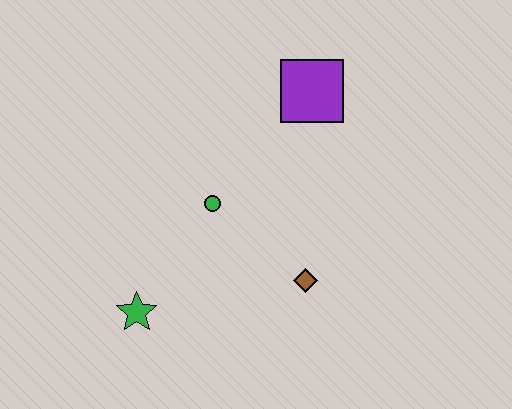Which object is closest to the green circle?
The brown diamond is closest to the green circle.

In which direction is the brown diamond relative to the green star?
The brown diamond is to the right of the green star.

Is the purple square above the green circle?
Yes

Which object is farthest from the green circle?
The purple square is farthest from the green circle.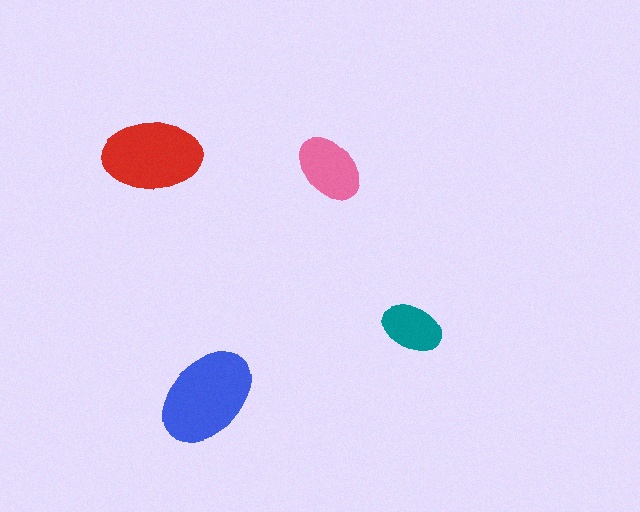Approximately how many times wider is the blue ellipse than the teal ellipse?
About 1.5 times wider.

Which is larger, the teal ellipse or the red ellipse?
The red one.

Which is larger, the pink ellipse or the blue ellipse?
The blue one.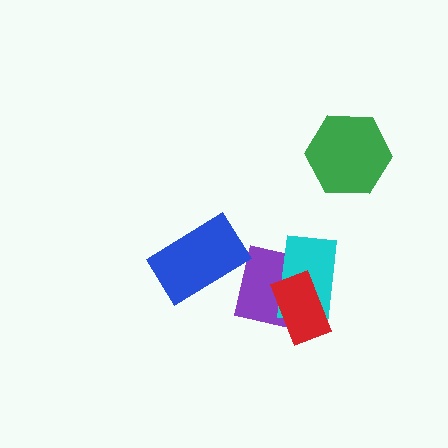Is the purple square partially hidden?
Yes, it is partially covered by another shape.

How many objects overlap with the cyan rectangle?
2 objects overlap with the cyan rectangle.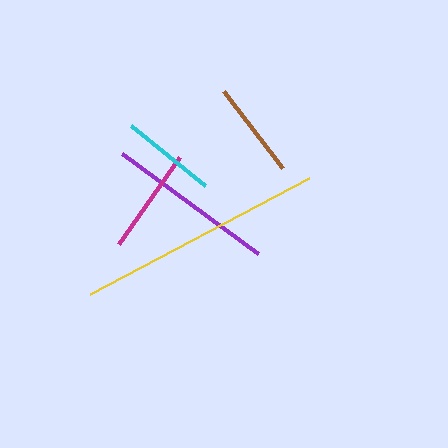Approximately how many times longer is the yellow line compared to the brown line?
The yellow line is approximately 2.6 times the length of the brown line.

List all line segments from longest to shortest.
From longest to shortest: yellow, purple, magenta, brown, cyan.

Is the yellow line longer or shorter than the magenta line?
The yellow line is longer than the magenta line.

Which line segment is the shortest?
The cyan line is the shortest at approximately 94 pixels.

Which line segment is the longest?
The yellow line is the longest at approximately 248 pixels.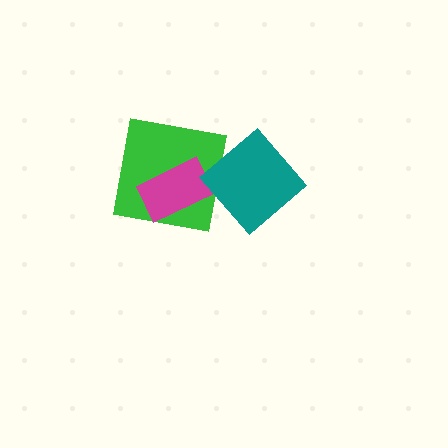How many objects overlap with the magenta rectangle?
1 object overlaps with the magenta rectangle.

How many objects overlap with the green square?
1 object overlaps with the green square.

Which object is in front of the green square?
The magenta rectangle is in front of the green square.